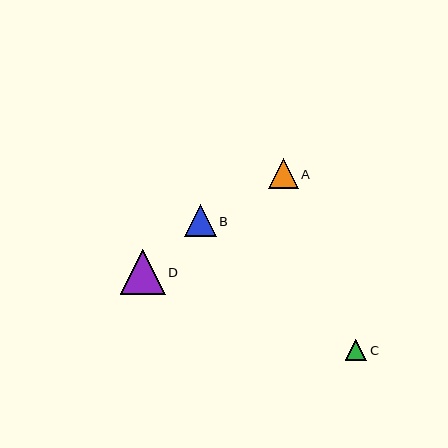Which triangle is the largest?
Triangle D is the largest with a size of approximately 45 pixels.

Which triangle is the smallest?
Triangle C is the smallest with a size of approximately 21 pixels.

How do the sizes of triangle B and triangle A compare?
Triangle B and triangle A are approximately the same size.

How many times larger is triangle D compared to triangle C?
Triangle D is approximately 2.1 times the size of triangle C.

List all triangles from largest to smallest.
From largest to smallest: D, B, A, C.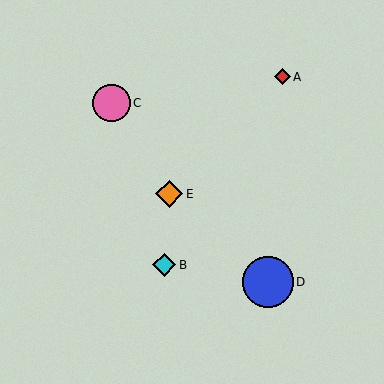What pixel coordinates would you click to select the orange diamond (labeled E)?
Click at (169, 194) to select the orange diamond E.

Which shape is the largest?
The blue circle (labeled D) is the largest.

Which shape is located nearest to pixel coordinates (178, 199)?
The orange diamond (labeled E) at (169, 194) is nearest to that location.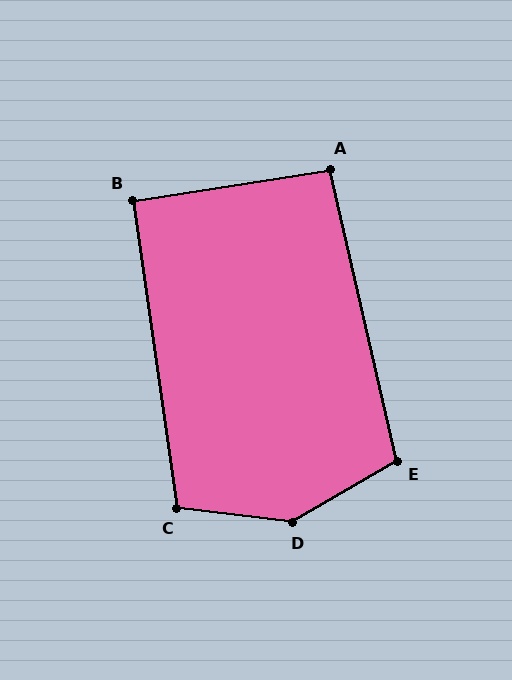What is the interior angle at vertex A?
Approximately 94 degrees (approximately right).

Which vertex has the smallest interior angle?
B, at approximately 91 degrees.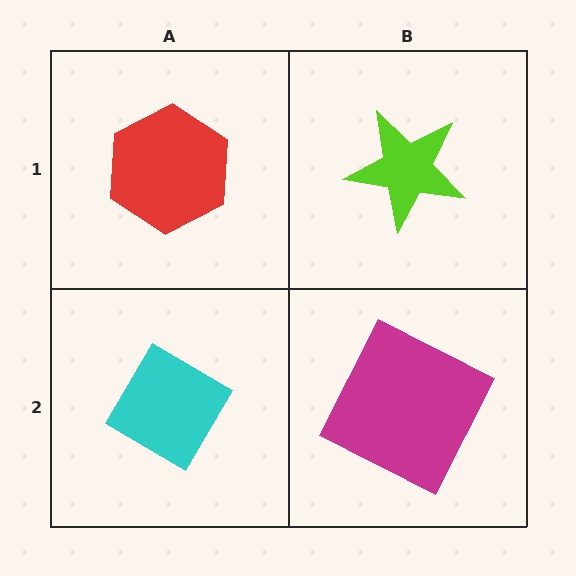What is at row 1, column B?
A lime star.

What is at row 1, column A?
A red hexagon.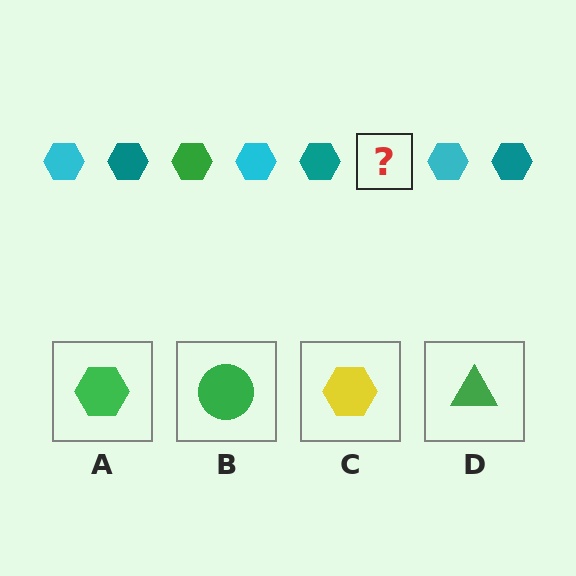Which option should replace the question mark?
Option A.